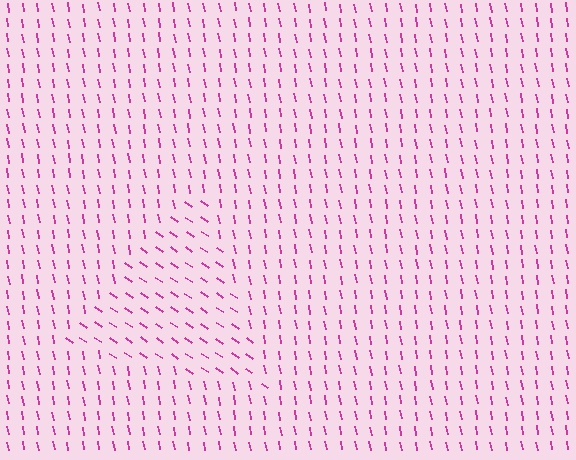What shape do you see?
I see a triangle.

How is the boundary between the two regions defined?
The boundary is defined purely by a change in line orientation (approximately 45 degrees difference). All lines are the same color and thickness.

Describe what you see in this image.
The image is filled with small magenta line segments. A triangle region in the image has lines oriented differently from the surrounding lines, creating a visible texture boundary.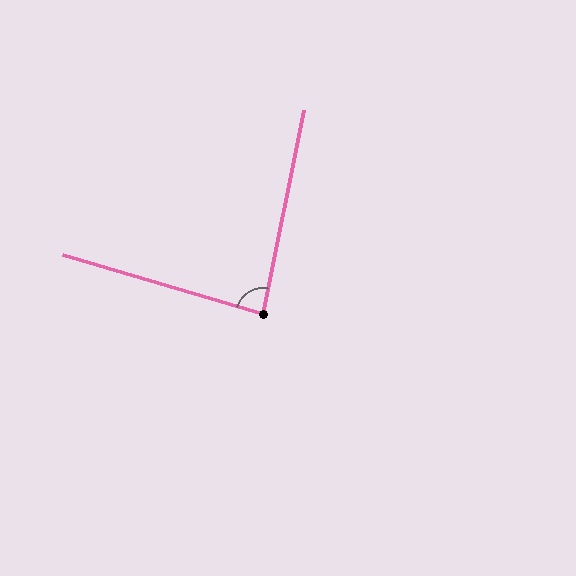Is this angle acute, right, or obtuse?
It is acute.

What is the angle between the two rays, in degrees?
Approximately 85 degrees.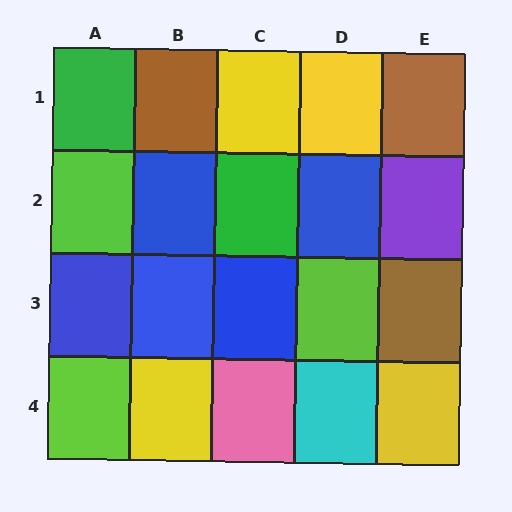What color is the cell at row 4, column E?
Yellow.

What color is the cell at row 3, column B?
Blue.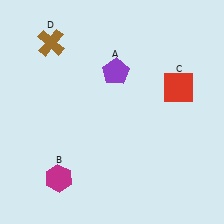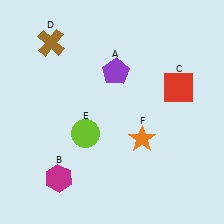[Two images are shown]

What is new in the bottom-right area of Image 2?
An orange star (F) was added in the bottom-right area of Image 2.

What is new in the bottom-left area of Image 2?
A lime circle (E) was added in the bottom-left area of Image 2.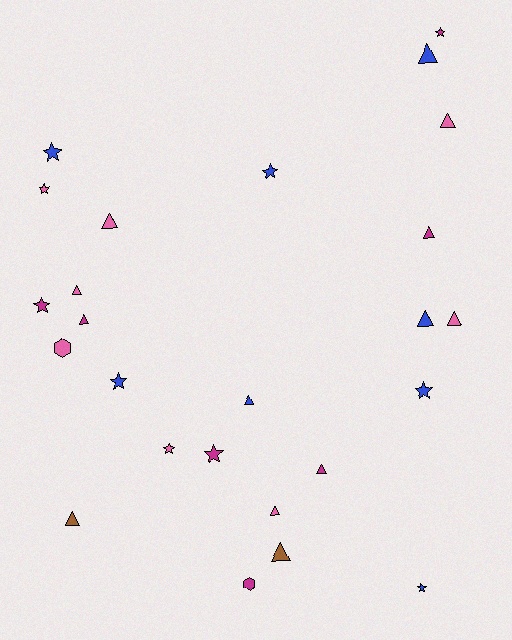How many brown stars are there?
There are no brown stars.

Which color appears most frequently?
Pink, with 8 objects.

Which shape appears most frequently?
Triangle, with 13 objects.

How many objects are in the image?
There are 25 objects.